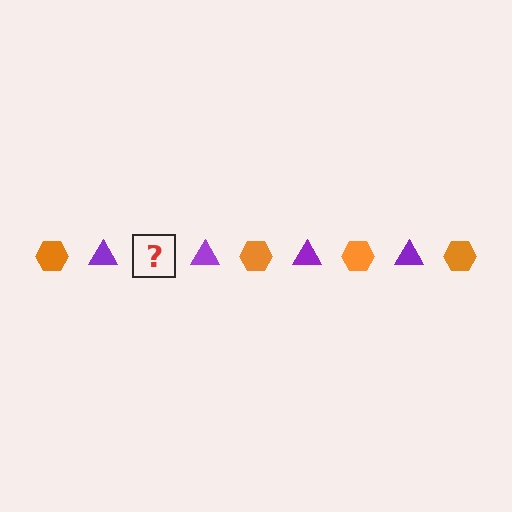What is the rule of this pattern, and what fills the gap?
The rule is that the pattern alternates between orange hexagon and purple triangle. The gap should be filled with an orange hexagon.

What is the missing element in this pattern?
The missing element is an orange hexagon.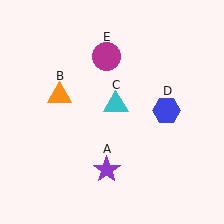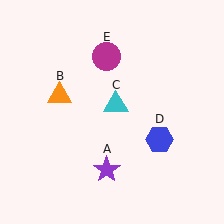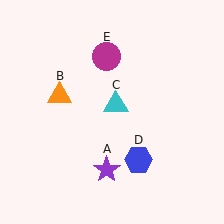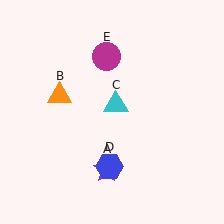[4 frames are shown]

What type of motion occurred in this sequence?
The blue hexagon (object D) rotated clockwise around the center of the scene.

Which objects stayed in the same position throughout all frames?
Purple star (object A) and orange triangle (object B) and cyan triangle (object C) and magenta circle (object E) remained stationary.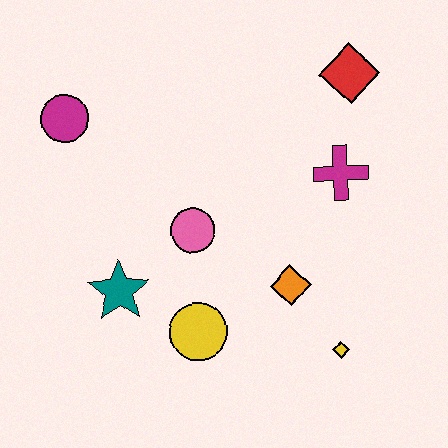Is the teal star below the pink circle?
Yes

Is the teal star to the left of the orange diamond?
Yes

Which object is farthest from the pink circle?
The red diamond is farthest from the pink circle.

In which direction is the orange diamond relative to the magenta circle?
The orange diamond is to the right of the magenta circle.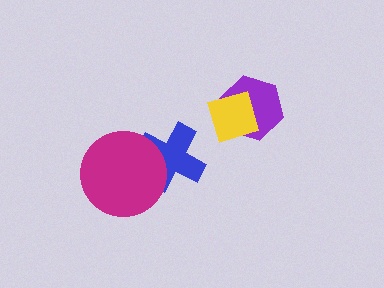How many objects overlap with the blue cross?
1 object overlaps with the blue cross.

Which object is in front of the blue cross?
The magenta circle is in front of the blue cross.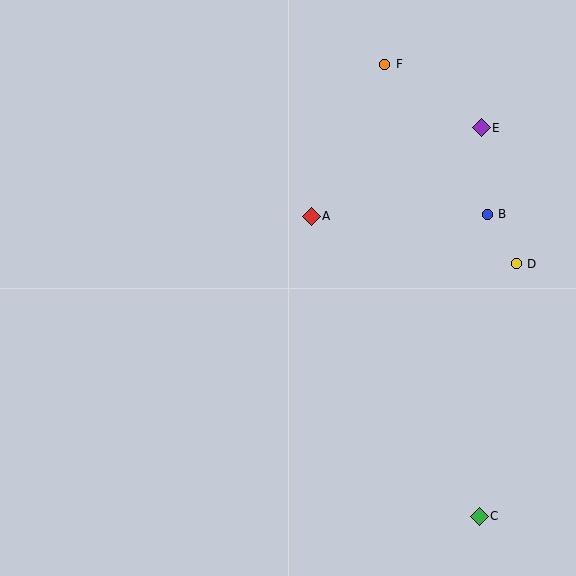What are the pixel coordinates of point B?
Point B is at (487, 214).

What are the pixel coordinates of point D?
Point D is at (516, 264).